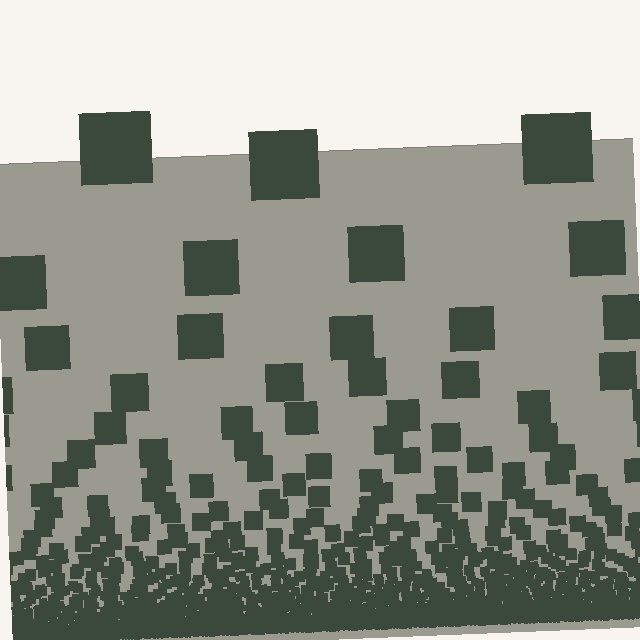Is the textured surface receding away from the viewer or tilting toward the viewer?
The surface appears to tilt toward the viewer. Texture elements get larger and sparser toward the top.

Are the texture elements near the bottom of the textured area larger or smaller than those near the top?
Smaller. The gradient is inverted — elements near the bottom are smaller and denser.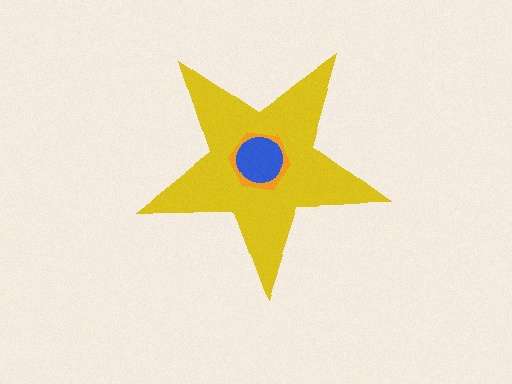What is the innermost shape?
The blue circle.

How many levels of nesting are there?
3.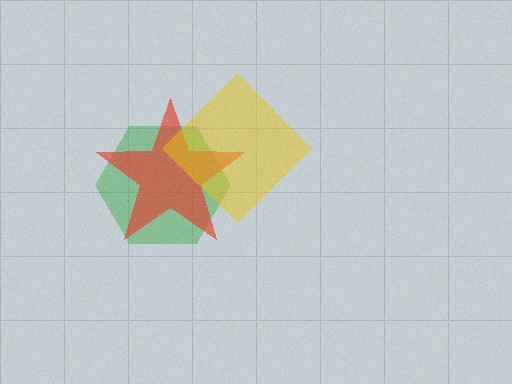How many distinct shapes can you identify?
There are 3 distinct shapes: a green hexagon, a red star, a yellow diamond.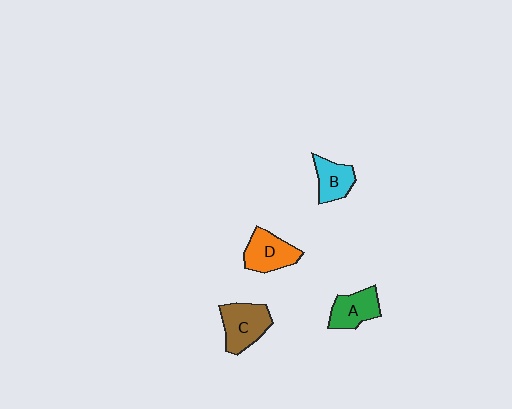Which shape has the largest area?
Shape C (brown).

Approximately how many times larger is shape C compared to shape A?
Approximately 1.3 times.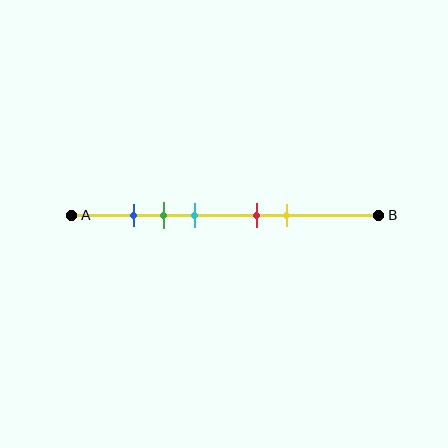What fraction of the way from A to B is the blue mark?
The blue mark is approximately 20% (0.2) of the way from A to B.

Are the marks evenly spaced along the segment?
No, the marks are not evenly spaced.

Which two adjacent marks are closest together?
The blue and green marks are the closest adjacent pair.